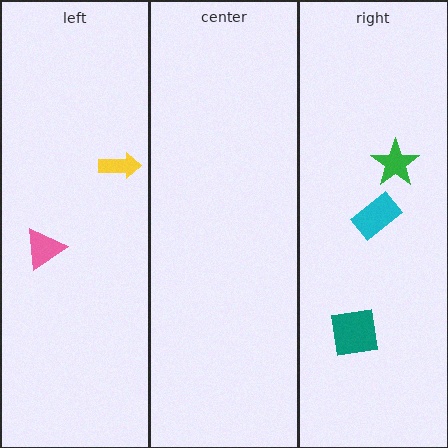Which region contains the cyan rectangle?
The right region.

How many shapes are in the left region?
2.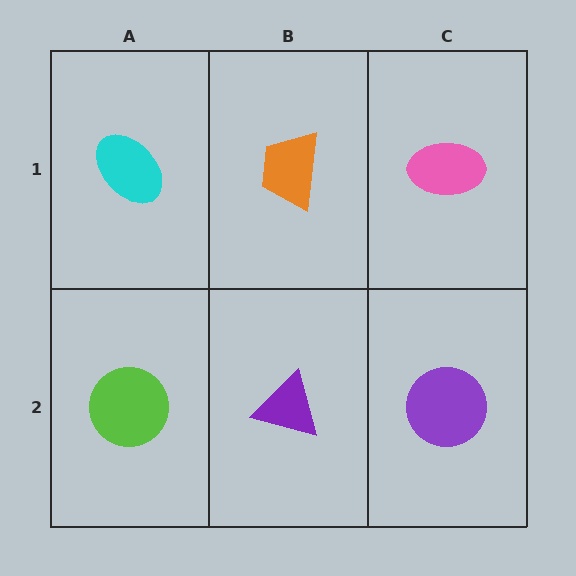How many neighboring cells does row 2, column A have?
2.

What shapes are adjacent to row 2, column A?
A cyan ellipse (row 1, column A), a purple triangle (row 2, column B).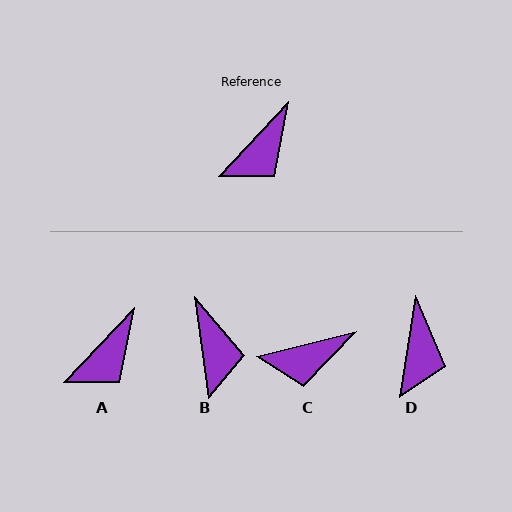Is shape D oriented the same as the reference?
No, it is off by about 34 degrees.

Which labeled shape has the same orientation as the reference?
A.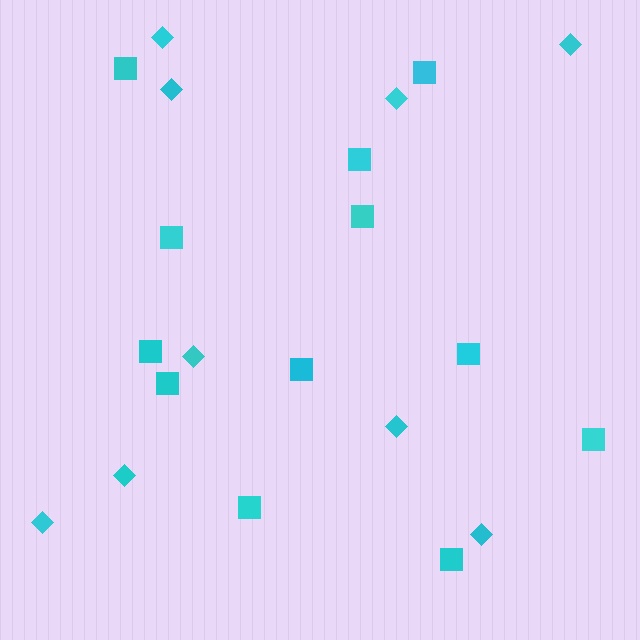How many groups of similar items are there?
There are 2 groups: one group of diamonds (9) and one group of squares (12).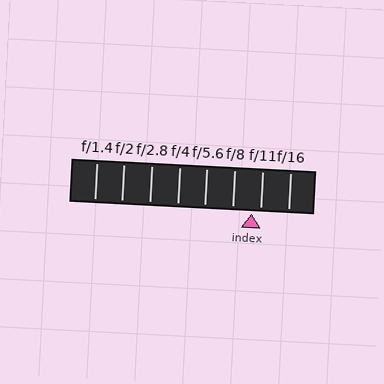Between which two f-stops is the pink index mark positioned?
The index mark is between f/8 and f/11.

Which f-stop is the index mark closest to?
The index mark is closest to f/11.